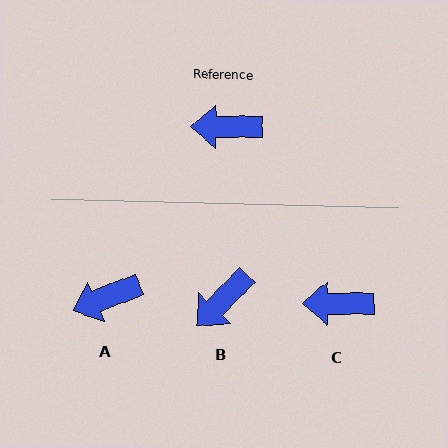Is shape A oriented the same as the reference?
No, it is off by about 22 degrees.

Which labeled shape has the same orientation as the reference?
C.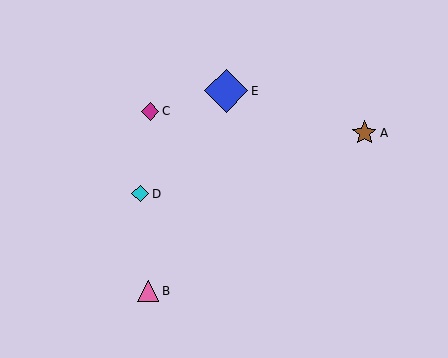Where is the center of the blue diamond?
The center of the blue diamond is at (226, 91).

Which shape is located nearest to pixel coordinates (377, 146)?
The brown star (labeled A) at (364, 133) is nearest to that location.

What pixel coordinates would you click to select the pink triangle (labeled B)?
Click at (148, 291) to select the pink triangle B.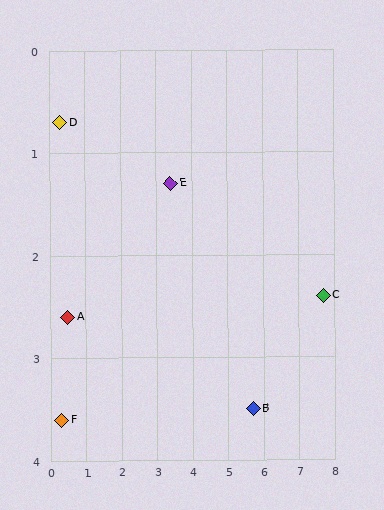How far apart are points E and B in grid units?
Points E and B are about 3.2 grid units apart.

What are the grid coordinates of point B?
Point B is at approximately (5.7, 3.5).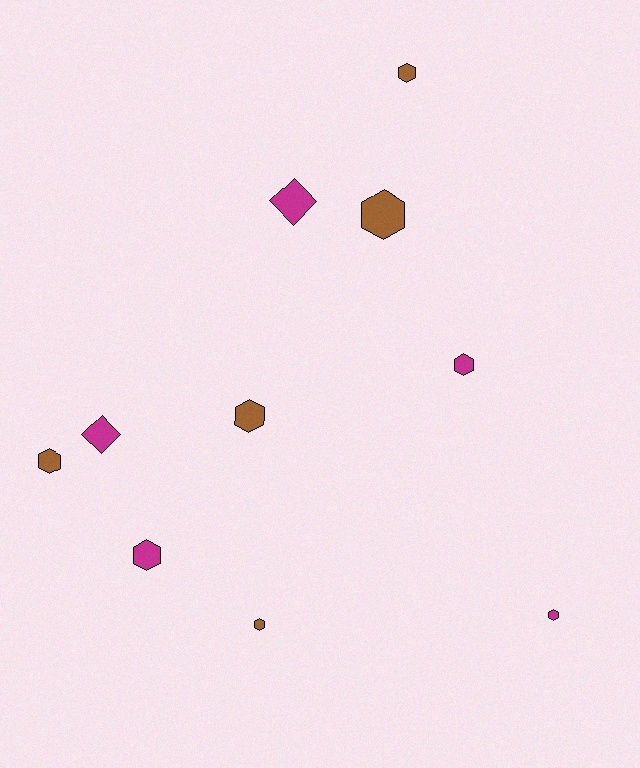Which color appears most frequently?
Magenta, with 5 objects.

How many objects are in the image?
There are 10 objects.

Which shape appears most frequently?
Hexagon, with 8 objects.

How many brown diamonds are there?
There are no brown diamonds.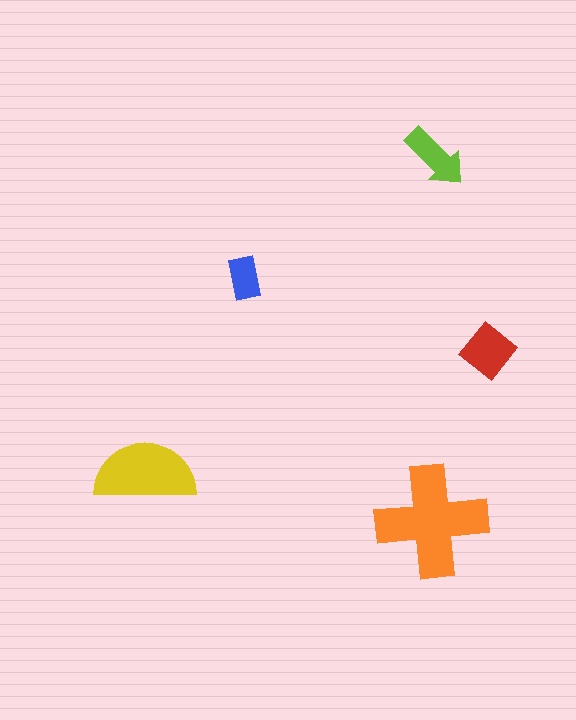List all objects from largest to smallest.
The orange cross, the yellow semicircle, the red diamond, the lime arrow, the blue rectangle.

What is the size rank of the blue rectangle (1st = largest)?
5th.